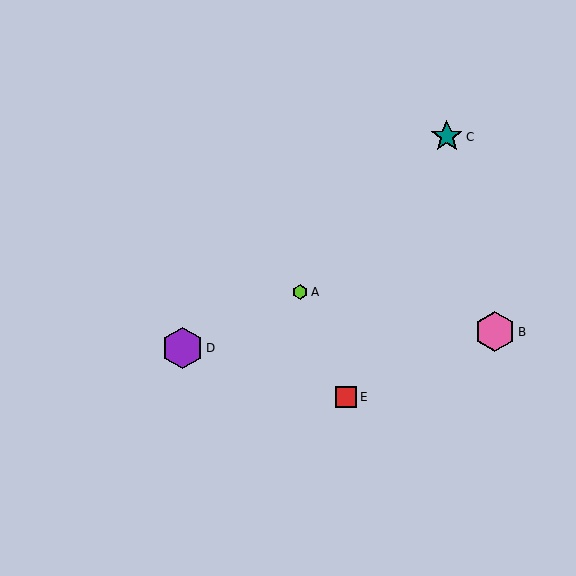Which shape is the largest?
The purple hexagon (labeled D) is the largest.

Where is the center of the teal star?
The center of the teal star is at (447, 137).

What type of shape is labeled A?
Shape A is a lime hexagon.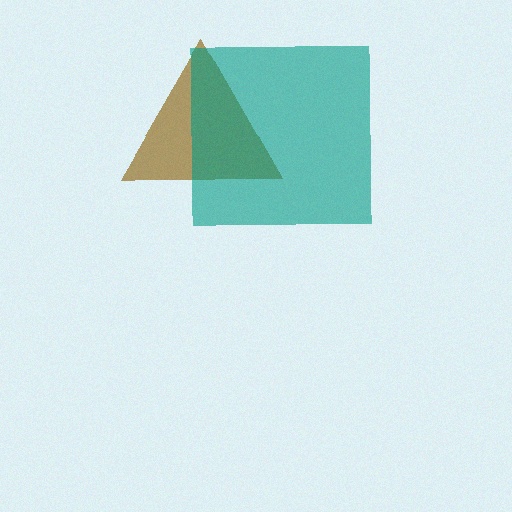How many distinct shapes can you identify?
There are 2 distinct shapes: a brown triangle, a teal square.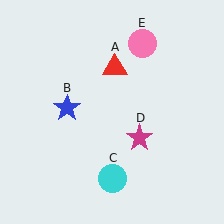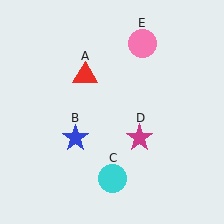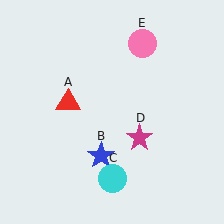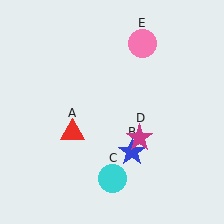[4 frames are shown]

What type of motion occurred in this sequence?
The red triangle (object A), blue star (object B) rotated counterclockwise around the center of the scene.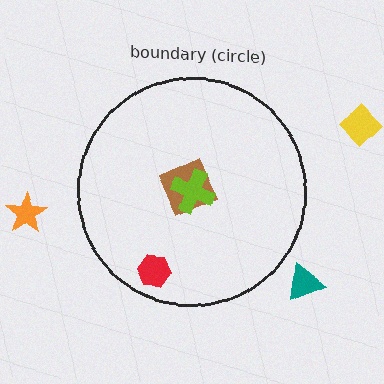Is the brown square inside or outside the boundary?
Inside.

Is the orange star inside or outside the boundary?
Outside.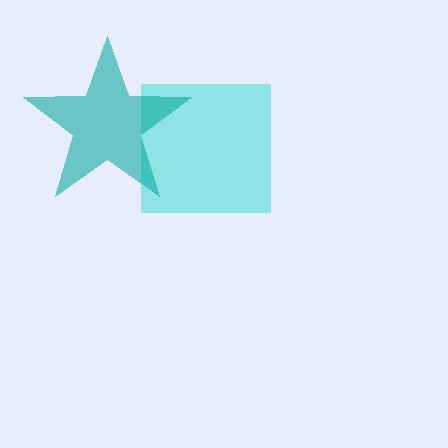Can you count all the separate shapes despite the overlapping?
Yes, there are 2 separate shapes.